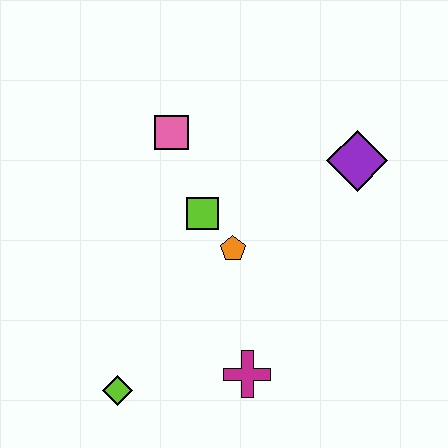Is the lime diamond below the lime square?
Yes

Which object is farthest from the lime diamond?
The purple diamond is farthest from the lime diamond.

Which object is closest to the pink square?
The lime square is closest to the pink square.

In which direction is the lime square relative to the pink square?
The lime square is below the pink square.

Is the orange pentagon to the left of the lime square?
No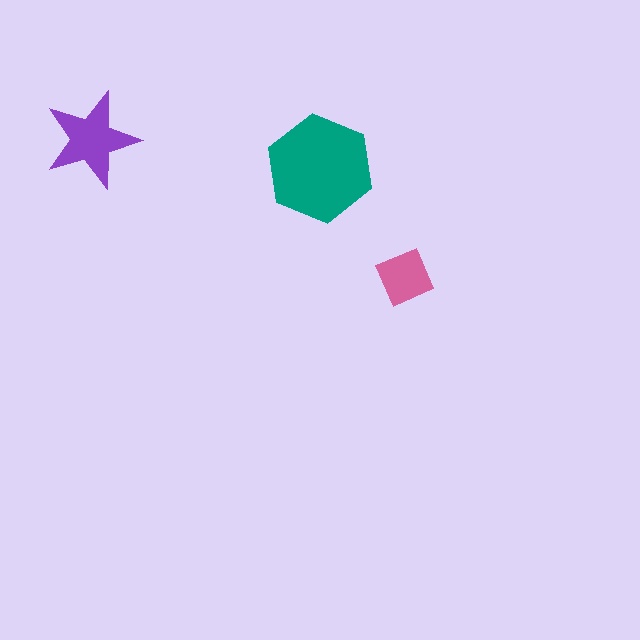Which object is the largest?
The teal hexagon.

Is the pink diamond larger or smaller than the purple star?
Smaller.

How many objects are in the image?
There are 3 objects in the image.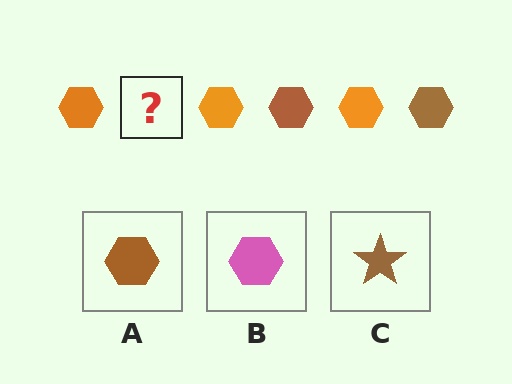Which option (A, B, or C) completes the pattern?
A.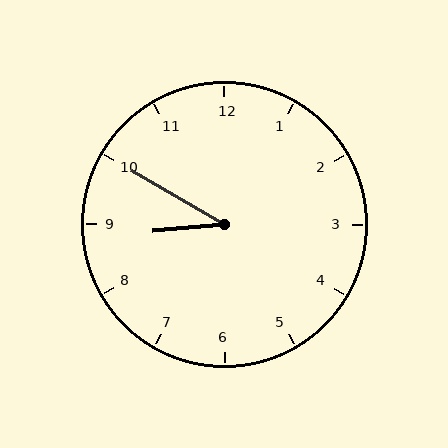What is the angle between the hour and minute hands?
Approximately 35 degrees.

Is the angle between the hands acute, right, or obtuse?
It is acute.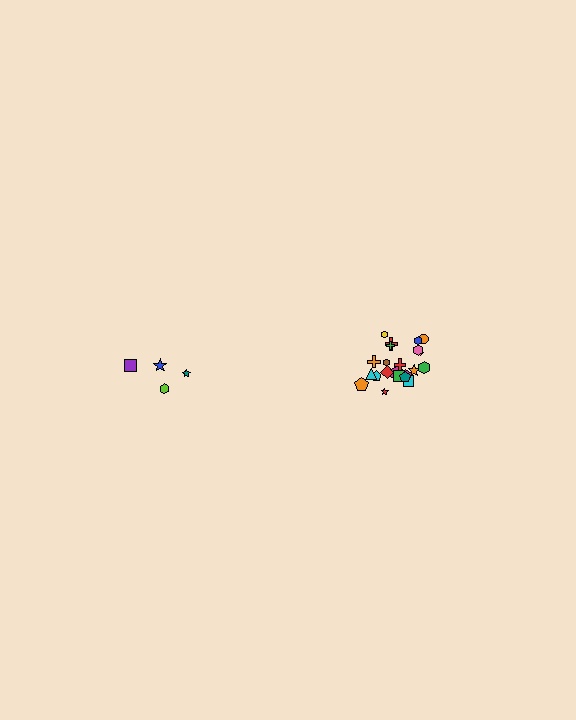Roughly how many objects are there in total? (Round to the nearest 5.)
Roughly 25 objects in total.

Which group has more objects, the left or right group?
The right group.